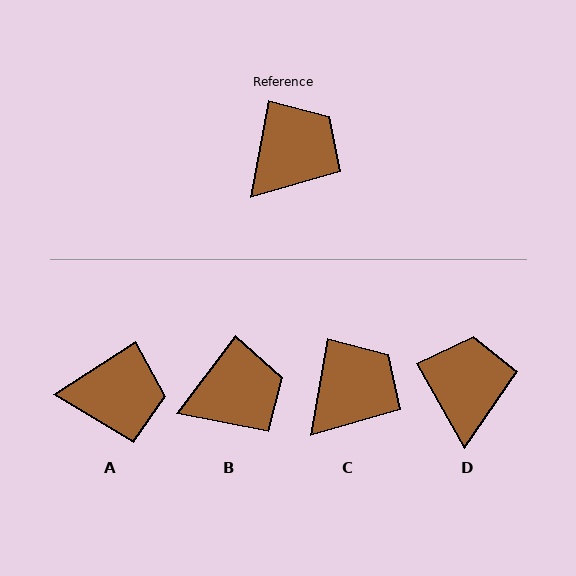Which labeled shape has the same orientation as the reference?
C.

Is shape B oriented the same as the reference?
No, it is off by about 27 degrees.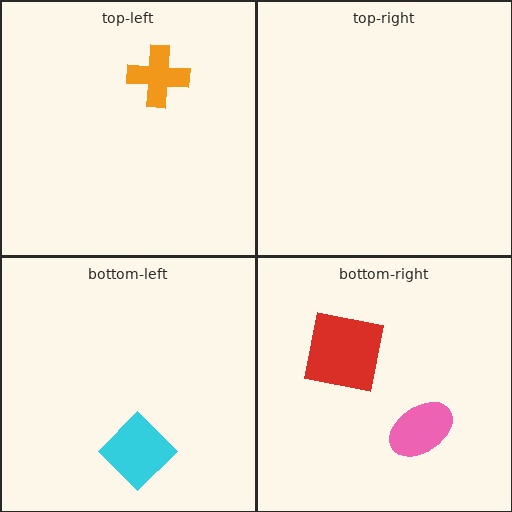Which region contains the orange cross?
The top-left region.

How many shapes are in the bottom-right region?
2.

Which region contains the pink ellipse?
The bottom-right region.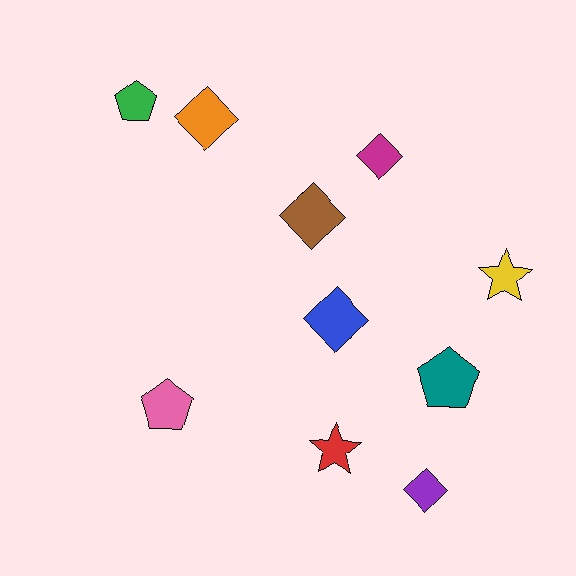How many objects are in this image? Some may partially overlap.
There are 10 objects.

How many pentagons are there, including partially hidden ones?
There are 3 pentagons.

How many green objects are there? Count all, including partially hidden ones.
There is 1 green object.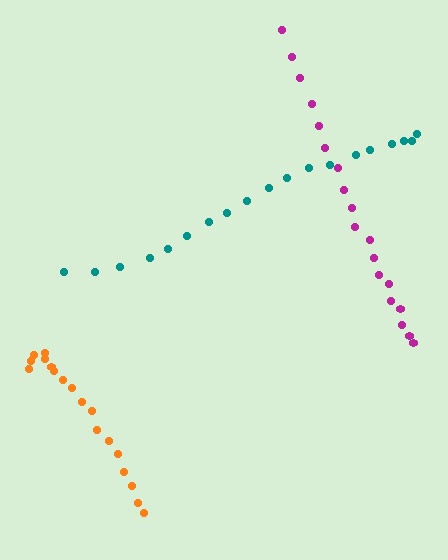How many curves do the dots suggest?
There are 3 distinct paths.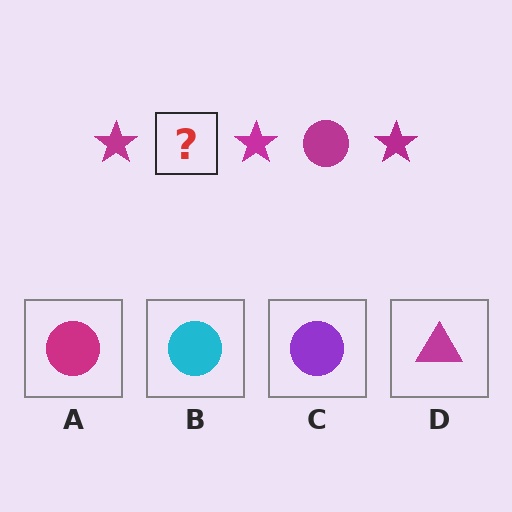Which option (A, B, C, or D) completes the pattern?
A.